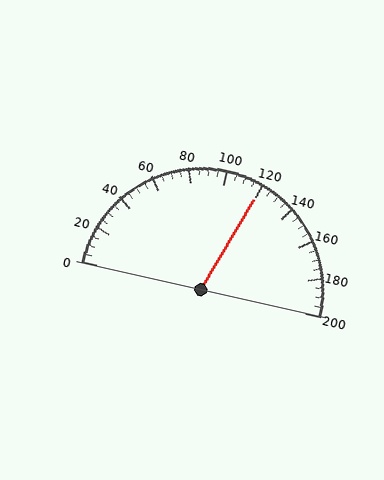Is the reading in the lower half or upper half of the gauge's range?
The reading is in the upper half of the range (0 to 200).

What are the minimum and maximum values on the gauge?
The gauge ranges from 0 to 200.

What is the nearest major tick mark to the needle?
The nearest major tick mark is 120.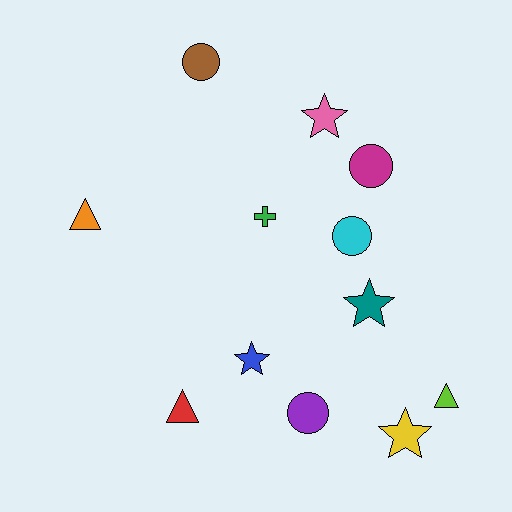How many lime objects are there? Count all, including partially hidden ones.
There is 1 lime object.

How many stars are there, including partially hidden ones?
There are 4 stars.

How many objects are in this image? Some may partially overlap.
There are 12 objects.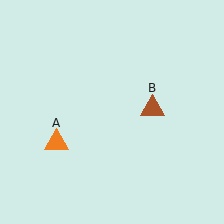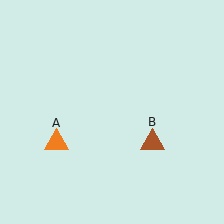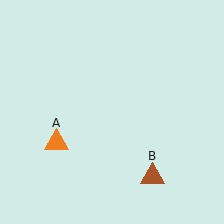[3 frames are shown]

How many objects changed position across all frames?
1 object changed position: brown triangle (object B).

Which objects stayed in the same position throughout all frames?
Orange triangle (object A) remained stationary.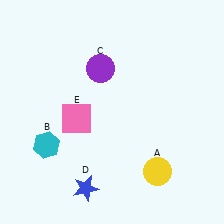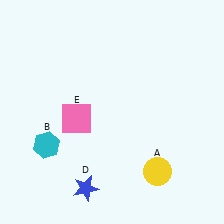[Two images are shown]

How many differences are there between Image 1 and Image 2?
There is 1 difference between the two images.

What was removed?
The purple circle (C) was removed in Image 2.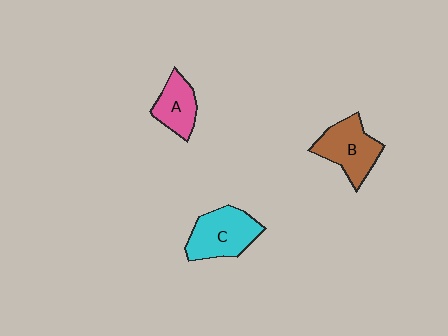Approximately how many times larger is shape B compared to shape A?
Approximately 1.4 times.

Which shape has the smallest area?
Shape A (pink).